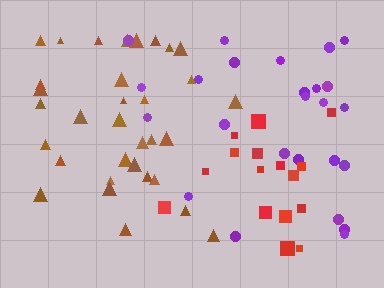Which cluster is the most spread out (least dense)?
Purple.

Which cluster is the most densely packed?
Red.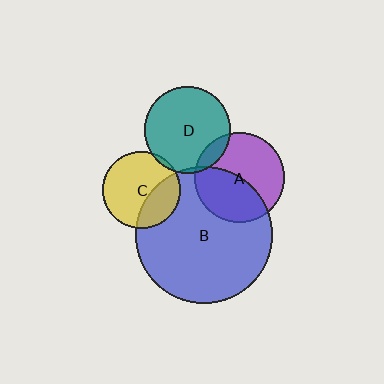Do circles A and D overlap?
Yes.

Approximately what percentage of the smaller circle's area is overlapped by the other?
Approximately 10%.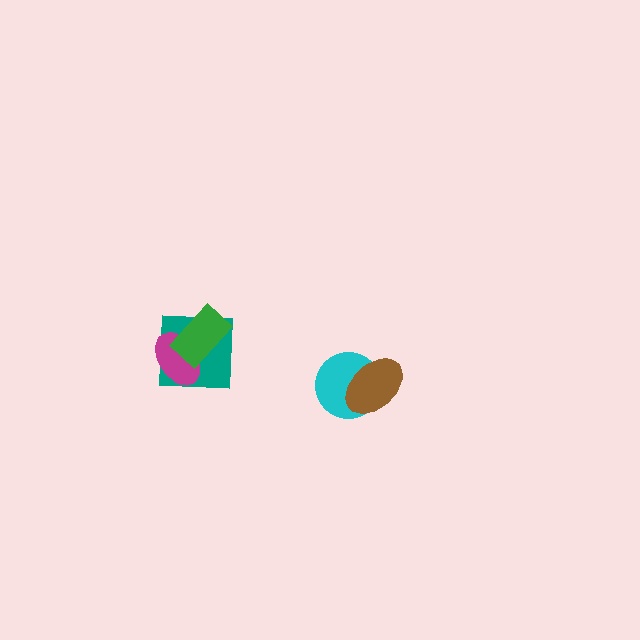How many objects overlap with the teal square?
2 objects overlap with the teal square.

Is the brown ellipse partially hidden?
No, no other shape covers it.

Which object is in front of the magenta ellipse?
The green rectangle is in front of the magenta ellipse.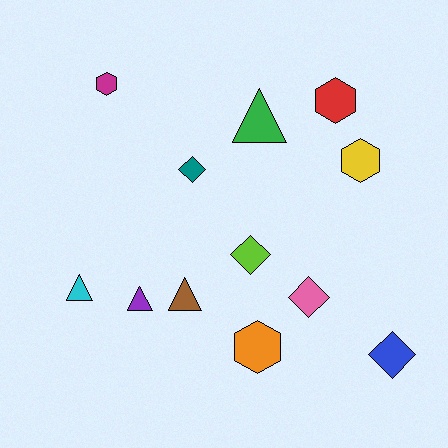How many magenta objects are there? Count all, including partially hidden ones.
There is 1 magenta object.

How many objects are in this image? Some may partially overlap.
There are 12 objects.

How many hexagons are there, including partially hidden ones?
There are 4 hexagons.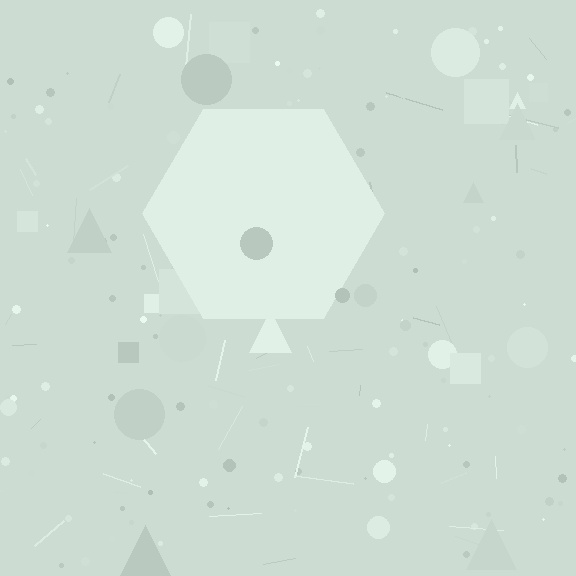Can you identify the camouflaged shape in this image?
The camouflaged shape is a hexagon.